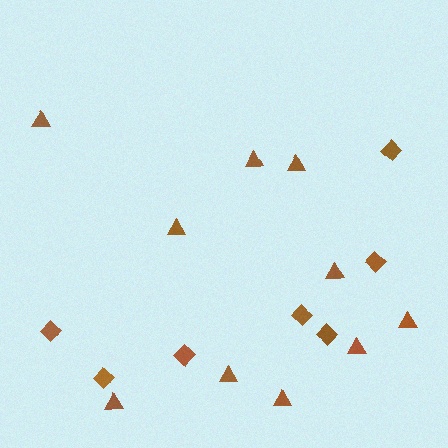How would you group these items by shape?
There are 2 groups: one group of diamonds (7) and one group of triangles (10).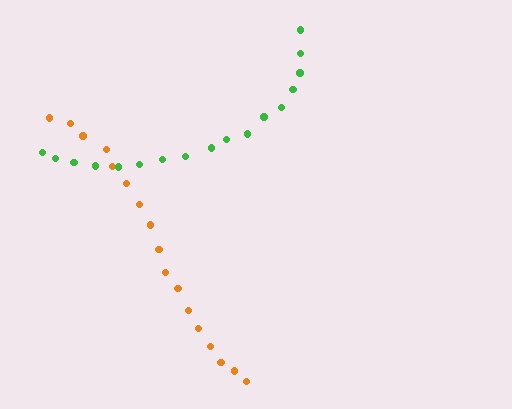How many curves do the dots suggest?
There are 2 distinct paths.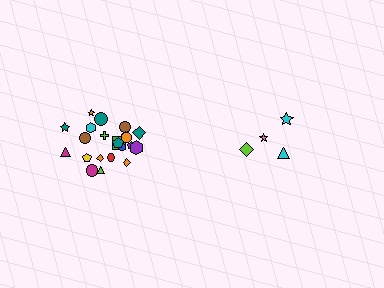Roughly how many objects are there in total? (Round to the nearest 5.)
Roughly 25 objects in total.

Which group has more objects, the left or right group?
The left group.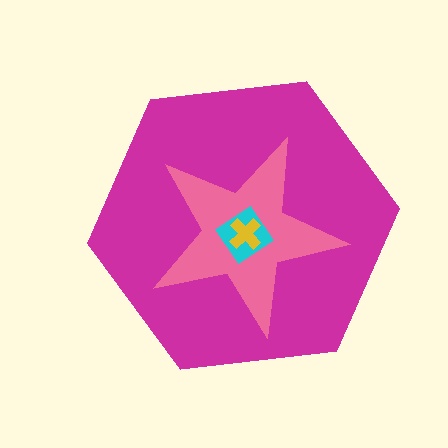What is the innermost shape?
The yellow cross.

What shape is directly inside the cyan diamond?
The yellow cross.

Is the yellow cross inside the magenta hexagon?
Yes.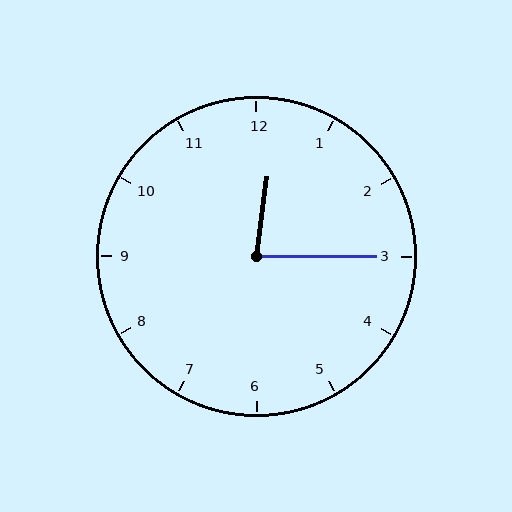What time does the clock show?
12:15.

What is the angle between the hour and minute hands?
Approximately 82 degrees.